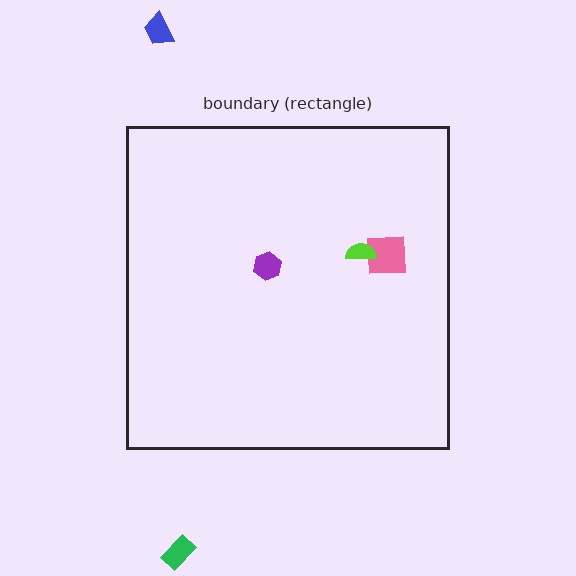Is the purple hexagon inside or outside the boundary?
Inside.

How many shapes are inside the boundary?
3 inside, 2 outside.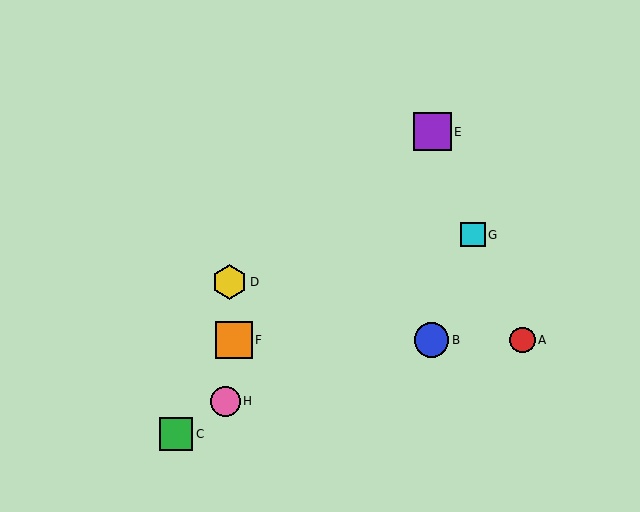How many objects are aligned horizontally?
3 objects (A, B, F) are aligned horizontally.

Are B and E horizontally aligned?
No, B is at y≈340 and E is at y≈132.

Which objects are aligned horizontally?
Objects A, B, F are aligned horizontally.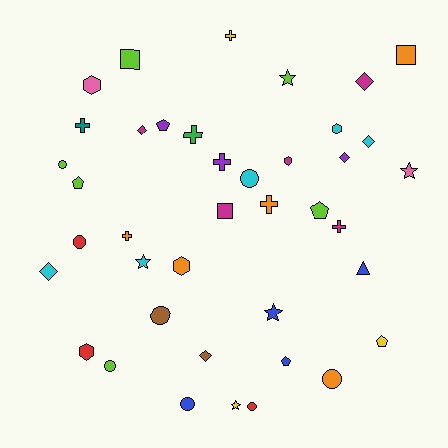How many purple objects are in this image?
There are 3 purple objects.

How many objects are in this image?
There are 40 objects.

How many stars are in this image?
There are 5 stars.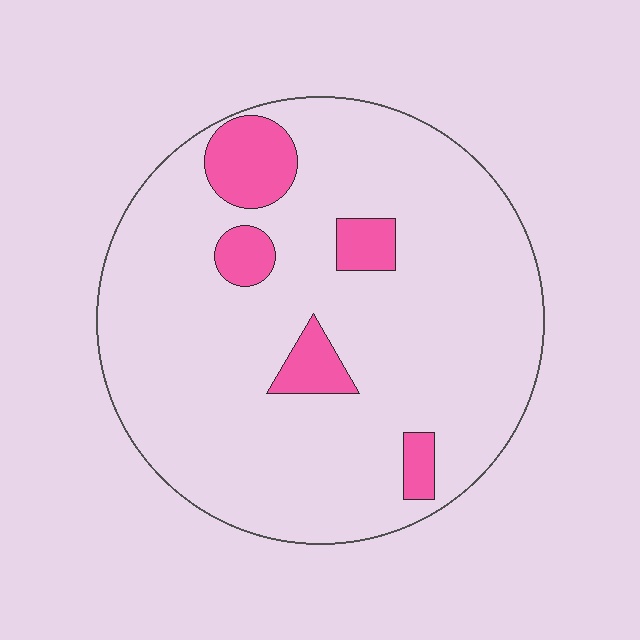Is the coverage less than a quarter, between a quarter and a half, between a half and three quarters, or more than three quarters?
Less than a quarter.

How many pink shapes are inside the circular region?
5.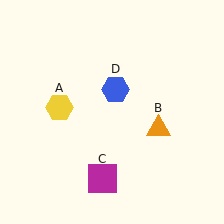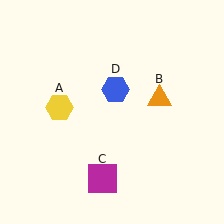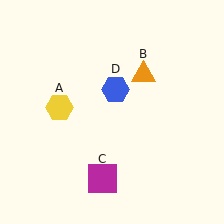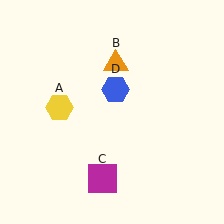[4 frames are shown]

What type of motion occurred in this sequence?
The orange triangle (object B) rotated counterclockwise around the center of the scene.